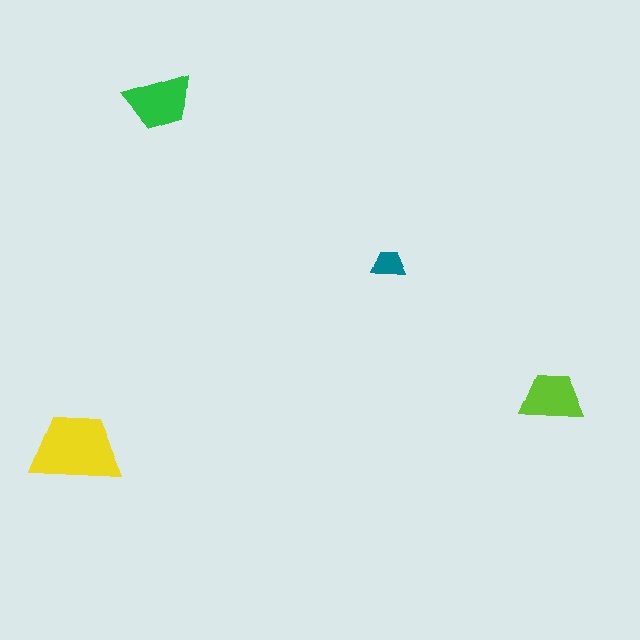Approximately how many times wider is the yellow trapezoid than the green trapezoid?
About 1.5 times wider.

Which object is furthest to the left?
The yellow trapezoid is leftmost.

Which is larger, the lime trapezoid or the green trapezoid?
The green one.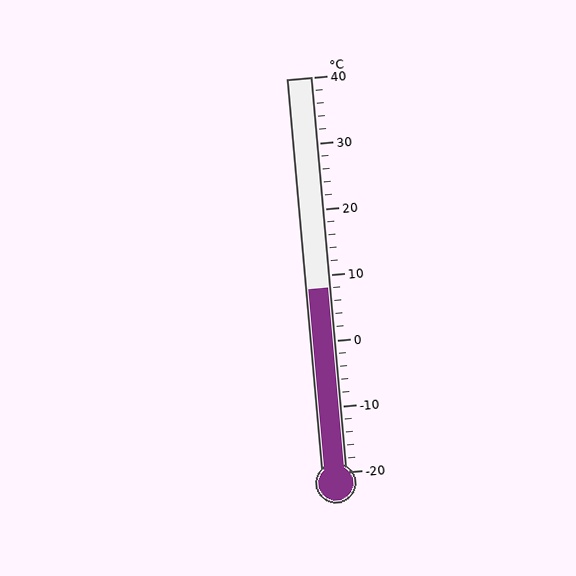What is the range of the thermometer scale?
The thermometer scale ranges from -20°C to 40°C.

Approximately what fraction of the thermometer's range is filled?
The thermometer is filled to approximately 45% of its range.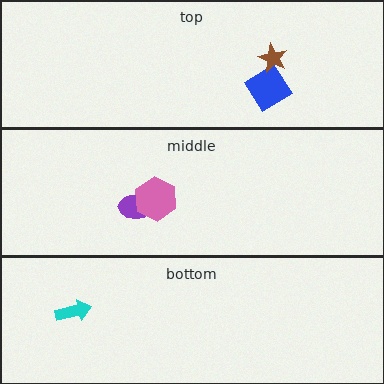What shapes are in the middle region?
The purple ellipse, the pink hexagon.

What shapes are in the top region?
The blue diamond, the brown star.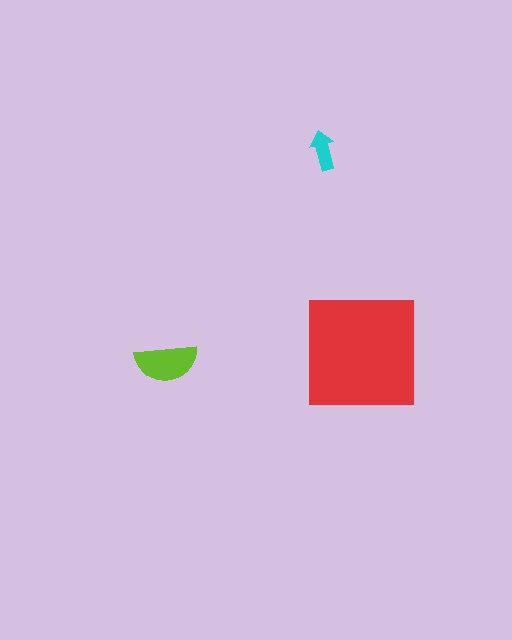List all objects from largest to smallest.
The red square, the lime semicircle, the cyan arrow.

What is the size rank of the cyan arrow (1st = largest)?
3rd.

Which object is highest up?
The cyan arrow is topmost.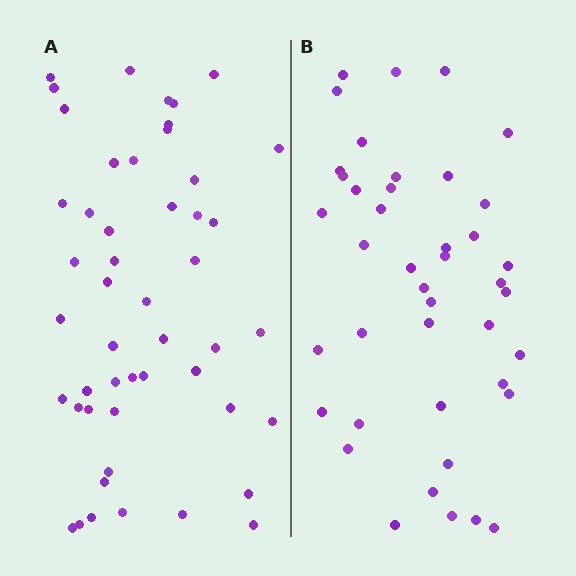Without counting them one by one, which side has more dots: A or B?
Region A (the left region) has more dots.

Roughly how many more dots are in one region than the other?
Region A has roughly 8 or so more dots than region B.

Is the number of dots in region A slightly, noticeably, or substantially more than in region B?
Region A has only slightly more — the two regions are fairly close. The ratio is roughly 1.2 to 1.